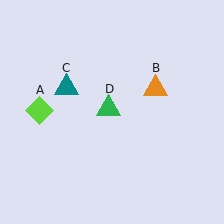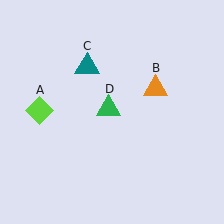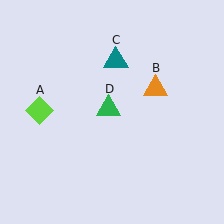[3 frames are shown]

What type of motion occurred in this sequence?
The teal triangle (object C) rotated clockwise around the center of the scene.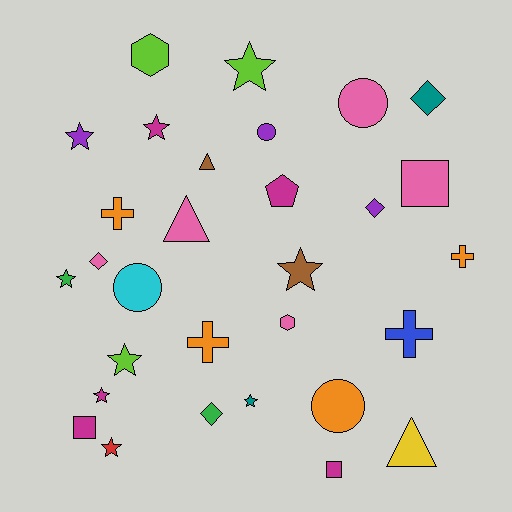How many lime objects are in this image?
There are 3 lime objects.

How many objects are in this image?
There are 30 objects.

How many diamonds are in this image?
There are 4 diamonds.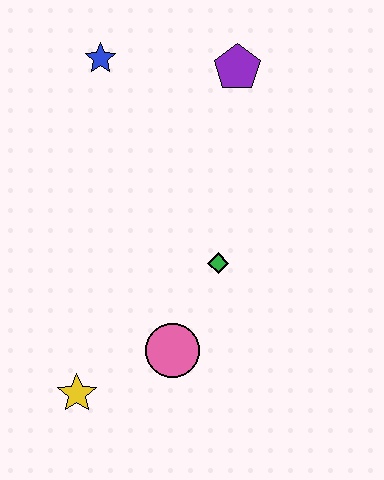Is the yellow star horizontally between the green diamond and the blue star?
No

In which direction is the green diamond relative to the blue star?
The green diamond is below the blue star.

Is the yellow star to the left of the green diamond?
Yes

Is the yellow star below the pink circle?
Yes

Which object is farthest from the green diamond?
The blue star is farthest from the green diamond.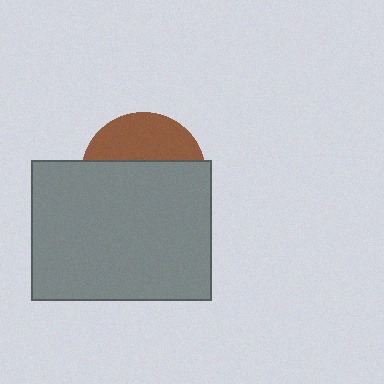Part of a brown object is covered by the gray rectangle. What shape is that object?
It is a circle.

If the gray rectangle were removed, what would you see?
You would see the complete brown circle.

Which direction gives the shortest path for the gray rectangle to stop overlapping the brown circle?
Moving down gives the shortest separation.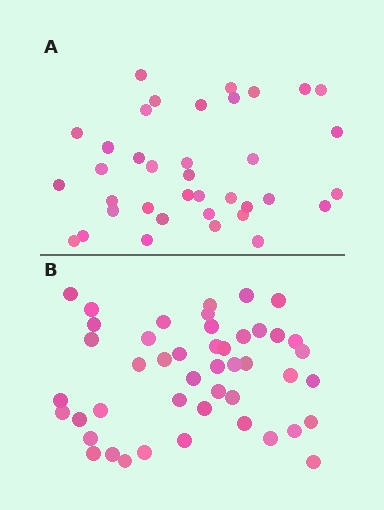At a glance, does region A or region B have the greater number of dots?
Region B (the bottom region) has more dots.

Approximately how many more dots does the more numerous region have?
Region B has roughly 8 or so more dots than region A.